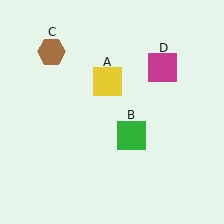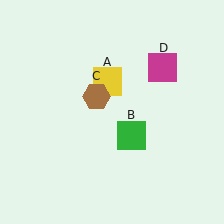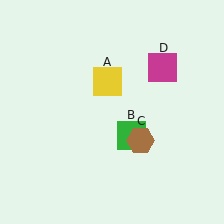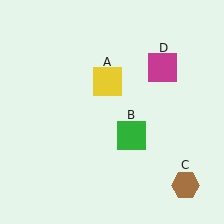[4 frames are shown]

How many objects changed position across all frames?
1 object changed position: brown hexagon (object C).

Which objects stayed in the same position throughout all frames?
Yellow square (object A) and green square (object B) and magenta square (object D) remained stationary.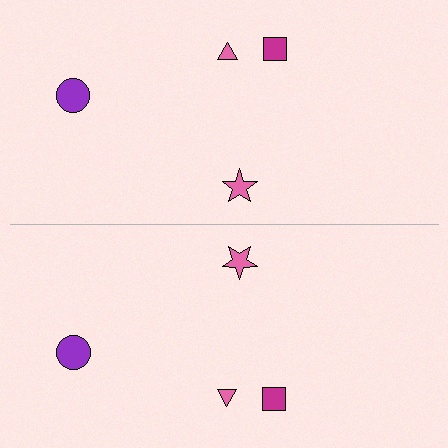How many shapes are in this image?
There are 8 shapes in this image.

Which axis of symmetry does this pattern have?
The pattern has a horizontal axis of symmetry running through the center of the image.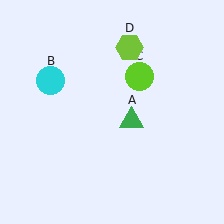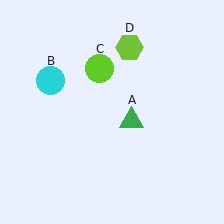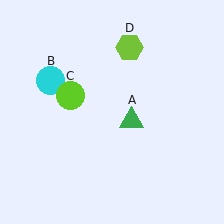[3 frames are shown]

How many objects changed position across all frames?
1 object changed position: lime circle (object C).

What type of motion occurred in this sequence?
The lime circle (object C) rotated counterclockwise around the center of the scene.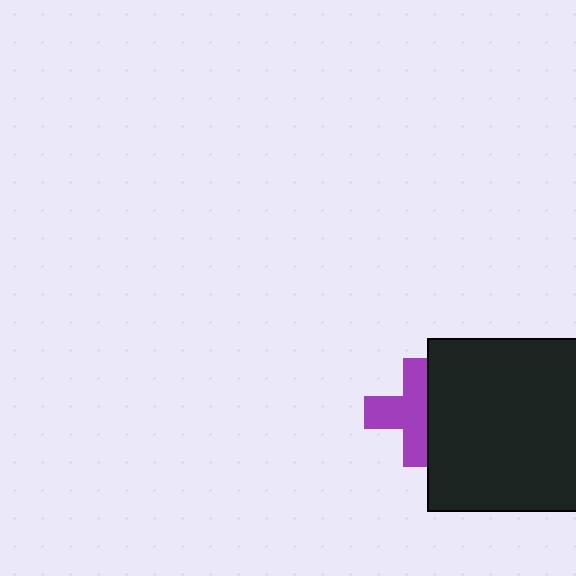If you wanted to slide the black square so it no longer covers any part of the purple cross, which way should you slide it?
Slide it right — that is the most direct way to separate the two shapes.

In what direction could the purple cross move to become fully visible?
The purple cross could move left. That would shift it out from behind the black square entirely.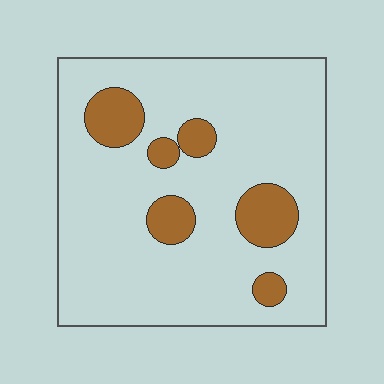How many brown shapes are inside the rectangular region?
6.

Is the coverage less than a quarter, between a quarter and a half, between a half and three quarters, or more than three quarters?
Less than a quarter.